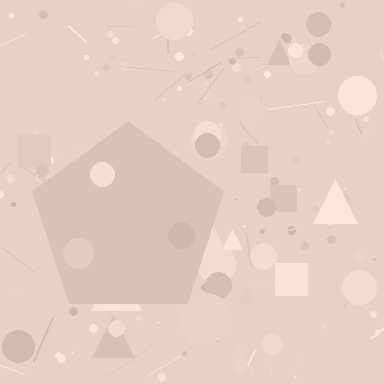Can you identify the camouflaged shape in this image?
The camouflaged shape is a pentagon.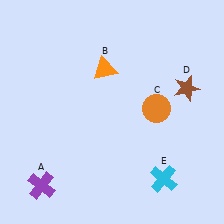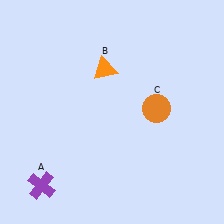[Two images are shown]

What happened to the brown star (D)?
The brown star (D) was removed in Image 2. It was in the top-right area of Image 1.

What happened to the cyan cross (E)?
The cyan cross (E) was removed in Image 2. It was in the bottom-right area of Image 1.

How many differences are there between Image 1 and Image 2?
There are 2 differences between the two images.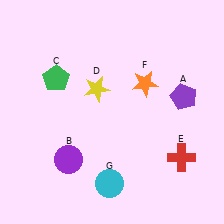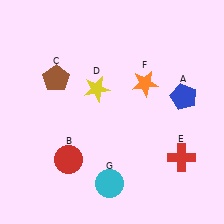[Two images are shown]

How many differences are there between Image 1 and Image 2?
There are 3 differences between the two images.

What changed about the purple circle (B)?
In Image 1, B is purple. In Image 2, it changed to red.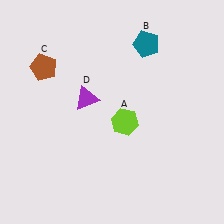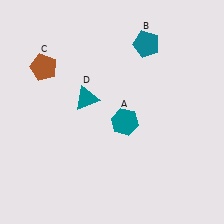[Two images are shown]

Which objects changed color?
A changed from lime to teal. D changed from purple to teal.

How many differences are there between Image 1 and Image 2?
There are 2 differences between the two images.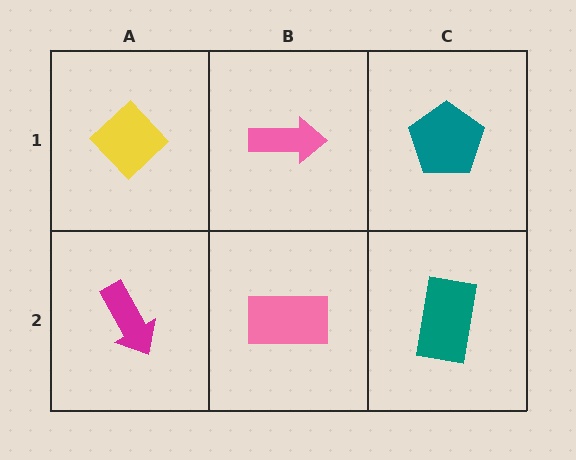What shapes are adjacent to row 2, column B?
A pink arrow (row 1, column B), a magenta arrow (row 2, column A), a teal rectangle (row 2, column C).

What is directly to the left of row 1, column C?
A pink arrow.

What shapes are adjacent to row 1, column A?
A magenta arrow (row 2, column A), a pink arrow (row 1, column B).